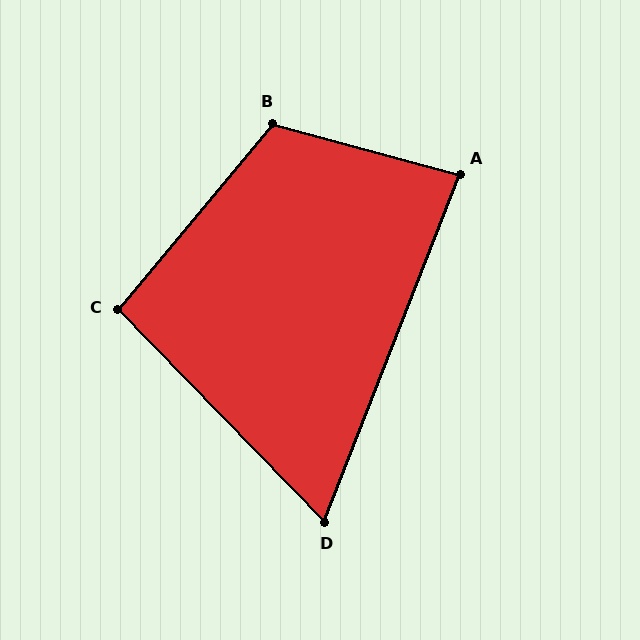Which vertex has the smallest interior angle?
D, at approximately 66 degrees.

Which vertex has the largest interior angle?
B, at approximately 114 degrees.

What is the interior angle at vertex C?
Approximately 96 degrees (obtuse).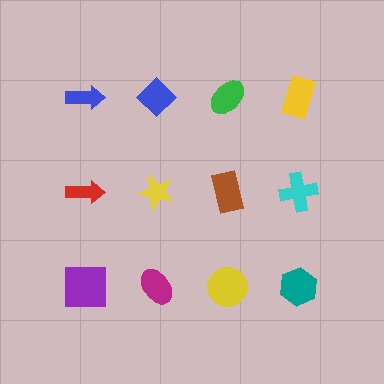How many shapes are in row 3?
4 shapes.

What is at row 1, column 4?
A yellow rectangle.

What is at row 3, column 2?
A magenta ellipse.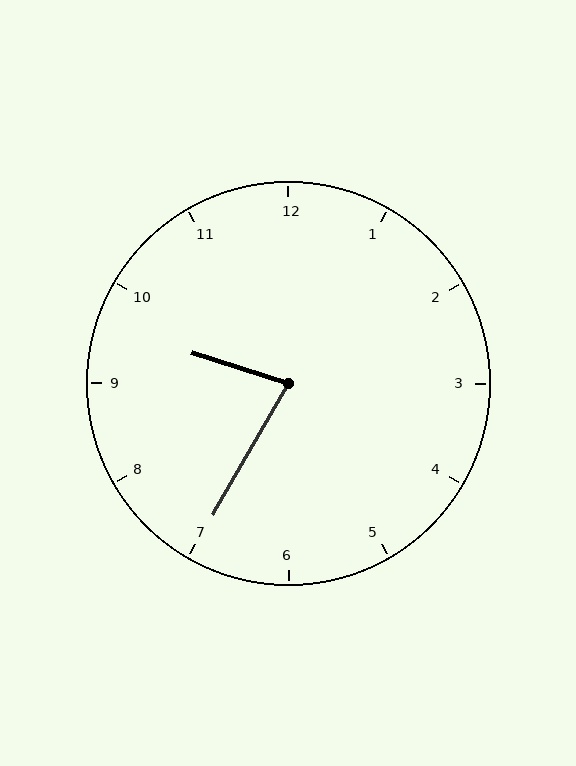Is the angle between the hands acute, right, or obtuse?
It is acute.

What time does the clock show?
9:35.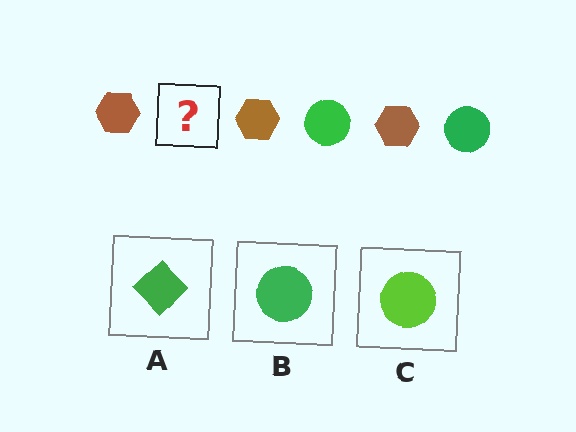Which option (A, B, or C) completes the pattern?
B.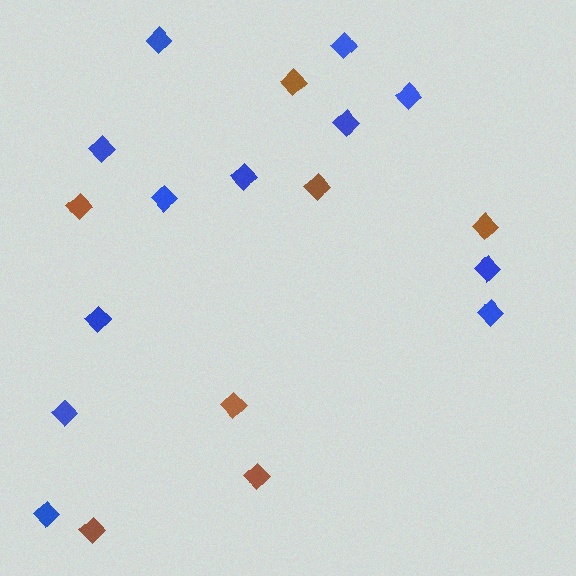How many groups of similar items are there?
There are 2 groups: one group of brown diamonds (7) and one group of blue diamonds (12).